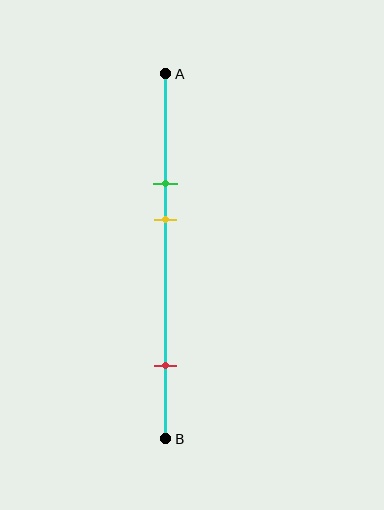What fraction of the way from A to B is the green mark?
The green mark is approximately 30% (0.3) of the way from A to B.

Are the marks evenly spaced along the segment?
No, the marks are not evenly spaced.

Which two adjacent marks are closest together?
The green and yellow marks are the closest adjacent pair.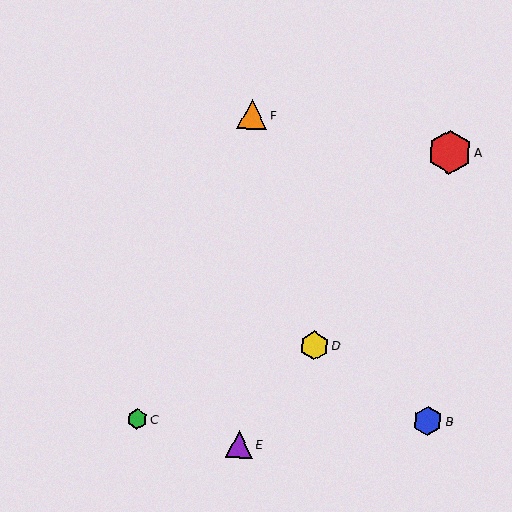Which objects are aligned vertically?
Objects E, F are aligned vertically.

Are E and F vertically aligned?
Yes, both are at x≈239.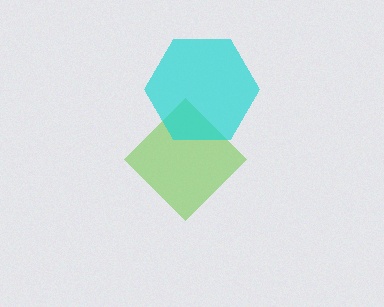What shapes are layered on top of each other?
The layered shapes are: a lime diamond, a cyan hexagon.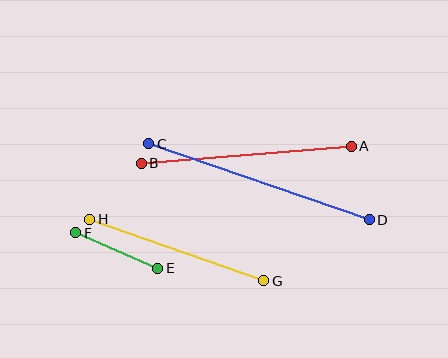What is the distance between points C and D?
The distance is approximately 234 pixels.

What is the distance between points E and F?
The distance is approximately 89 pixels.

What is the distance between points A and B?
The distance is approximately 210 pixels.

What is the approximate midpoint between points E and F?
The midpoint is at approximately (117, 251) pixels.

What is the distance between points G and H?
The distance is approximately 185 pixels.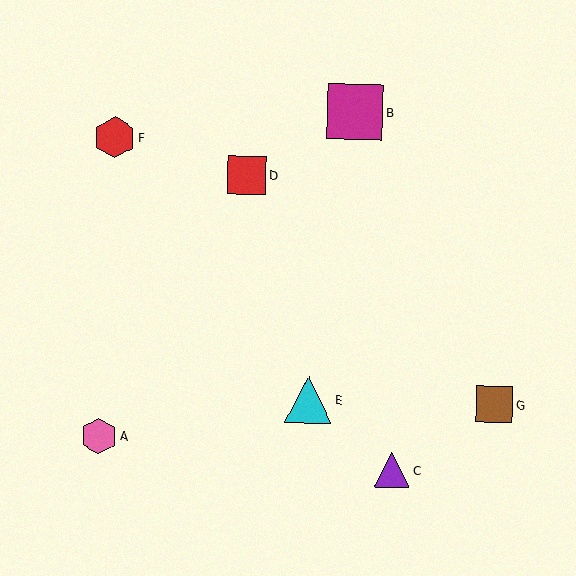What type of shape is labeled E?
Shape E is a cyan triangle.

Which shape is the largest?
The magenta square (labeled B) is the largest.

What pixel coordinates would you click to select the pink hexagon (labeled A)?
Click at (99, 436) to select the pink hexagon A.